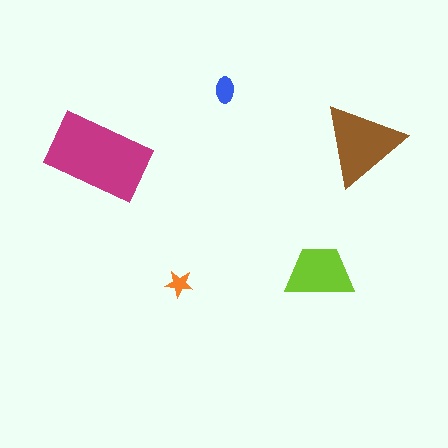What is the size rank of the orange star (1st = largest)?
5th.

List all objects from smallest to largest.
The orange star, the blue ellipse, the lime trapezoid, the brown triangle, the magenta rectangle.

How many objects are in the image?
There are 5 objects in the image.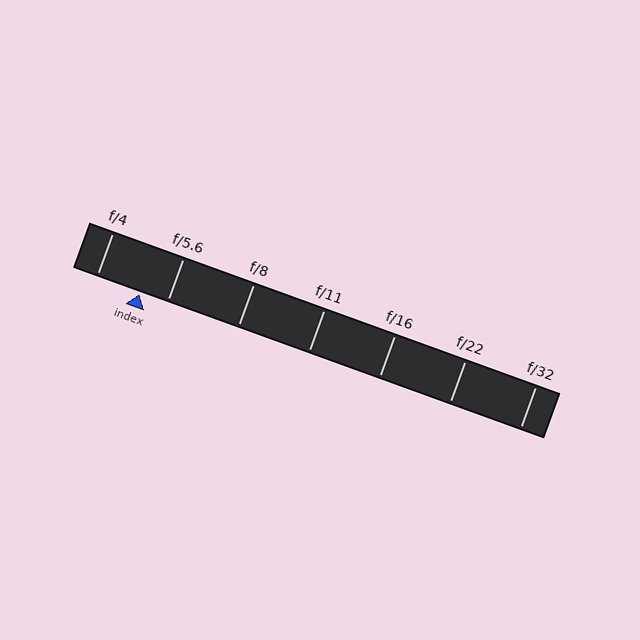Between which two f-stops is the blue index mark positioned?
The index mark is between f/4 and f/5.6.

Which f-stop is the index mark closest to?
The index mark is closest to f/5.6.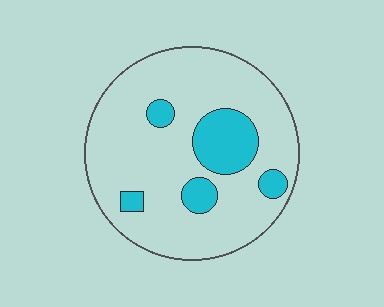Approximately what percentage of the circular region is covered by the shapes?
Approximately 20%.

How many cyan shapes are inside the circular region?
5.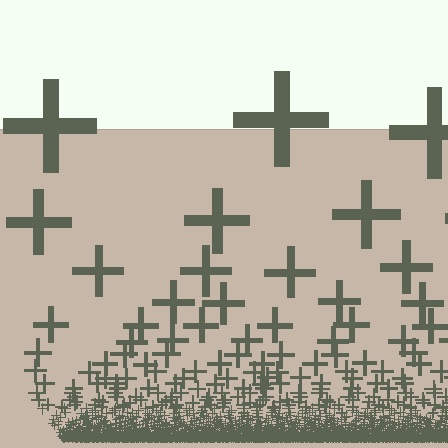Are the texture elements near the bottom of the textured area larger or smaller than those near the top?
Smaller. The gradient is inverted — elements near the bottom are smaller and denser.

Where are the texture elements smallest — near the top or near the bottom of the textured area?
Near the bottom.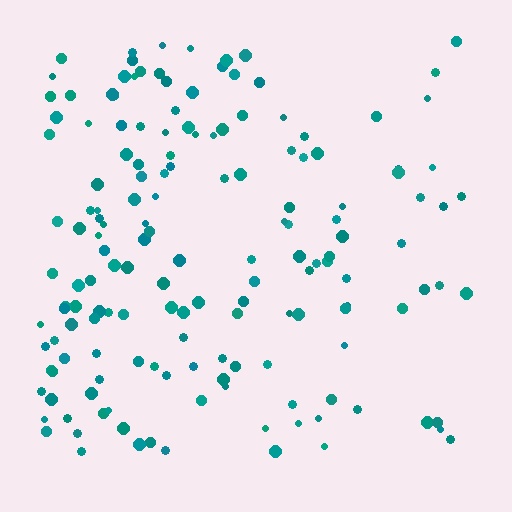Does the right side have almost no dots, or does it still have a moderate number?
Still a moderate number, just noticeably fewer than the left.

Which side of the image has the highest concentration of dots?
The left.